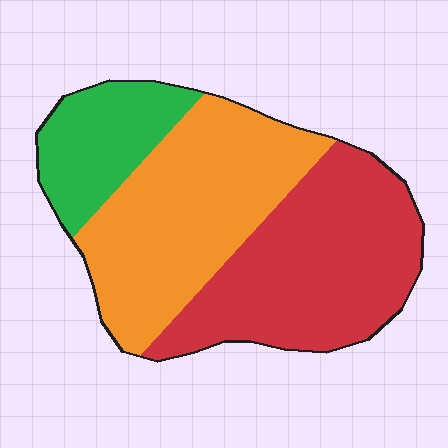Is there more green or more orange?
Orange.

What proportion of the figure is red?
Red covers around 40% of the figure.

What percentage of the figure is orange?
Orange takes up about two fifths (2/5) of the figure.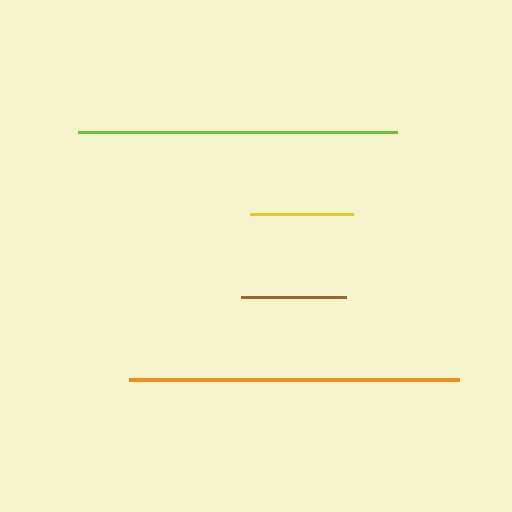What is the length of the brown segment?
The brown segment is approximately 105 pixels long.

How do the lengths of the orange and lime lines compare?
The orange and lime lines are approximately the same length.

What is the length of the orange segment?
The orange segment is approximately 331 pixels long.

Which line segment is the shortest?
The yellow line is the shortest at approximately 103 pixels.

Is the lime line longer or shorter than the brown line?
The lime line is longer than the brown line.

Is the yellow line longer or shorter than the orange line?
The orange line is longer than the yellow line.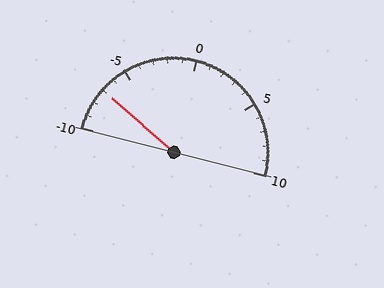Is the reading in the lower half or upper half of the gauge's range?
The reading is in the lower half of the range (-10 to 10).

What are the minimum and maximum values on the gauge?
The gauge ranges from -10 to 10.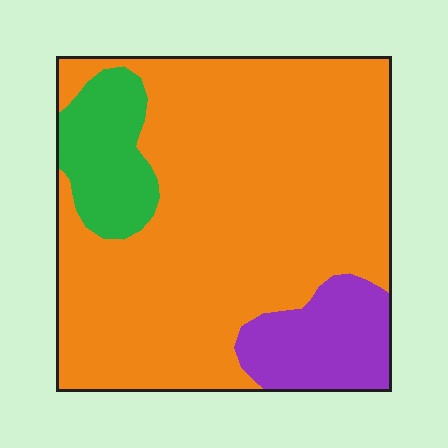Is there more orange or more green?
Orange.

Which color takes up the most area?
Orange, at roughly 75%.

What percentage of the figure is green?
Green takes up about one eighth (1/8) of the figure.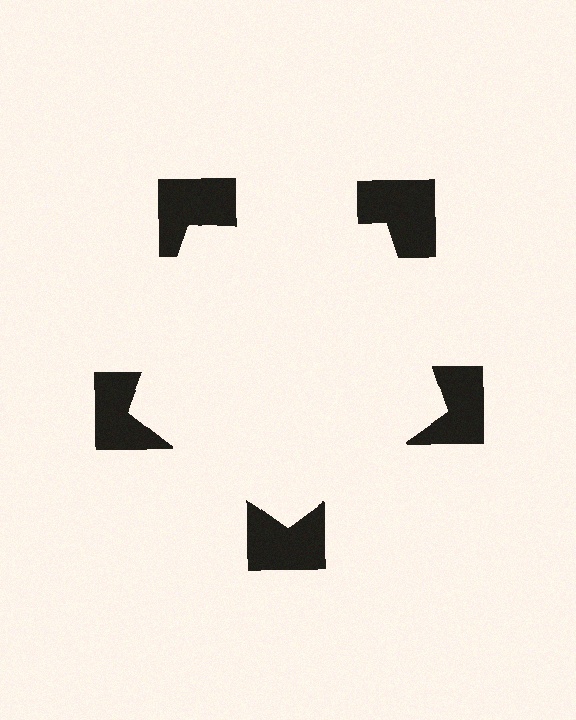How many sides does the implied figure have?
5 sides.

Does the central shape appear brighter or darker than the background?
It typically appears slightly brighter than the background, even though no actual brightness change is drawn.